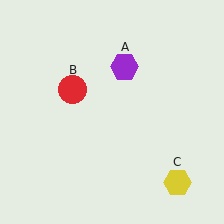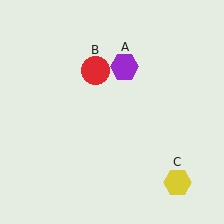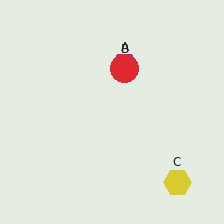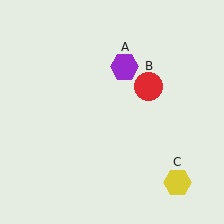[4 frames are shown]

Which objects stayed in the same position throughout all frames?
Purple hexagon (object A) and yellow hexagon (object C) remained stationary.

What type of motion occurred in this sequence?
The red circle (object B) rotated clockwise around the center of the scene.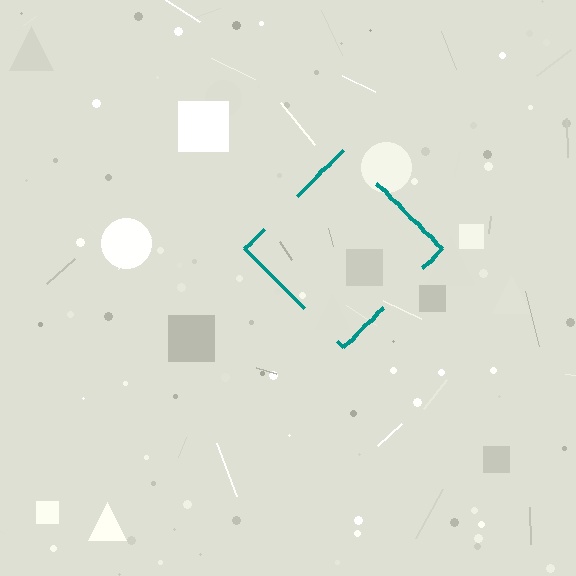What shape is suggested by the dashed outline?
The dashed outline suggests a diamond.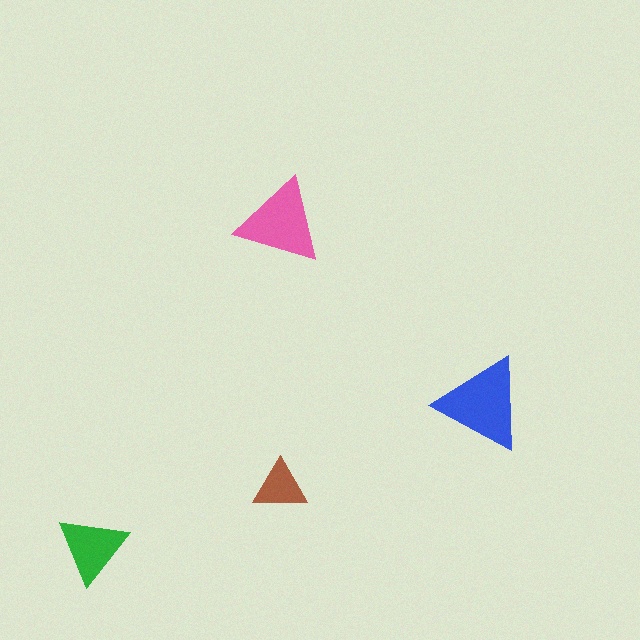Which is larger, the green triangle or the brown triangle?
The green one.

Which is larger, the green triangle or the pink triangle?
The pink one.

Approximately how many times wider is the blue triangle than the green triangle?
About 1.5 times wider.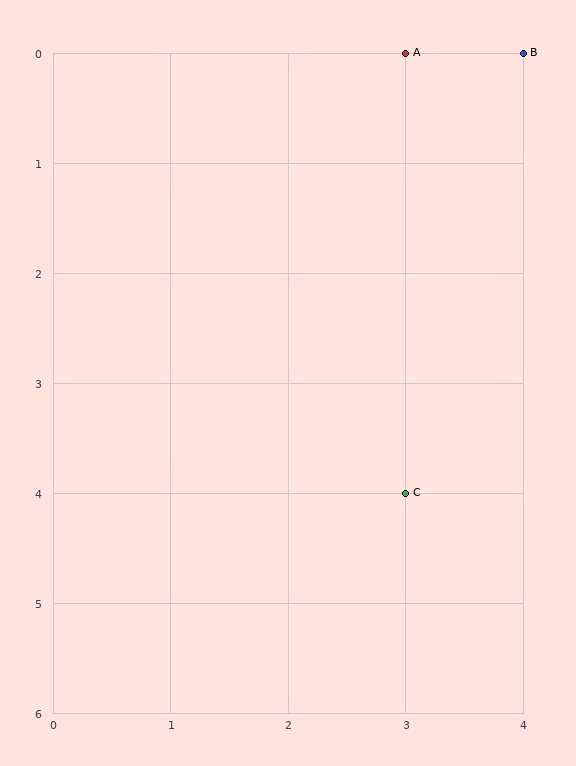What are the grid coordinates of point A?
Point A is at grid coordinates (3, 0).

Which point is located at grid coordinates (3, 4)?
Point C is at (3, 4).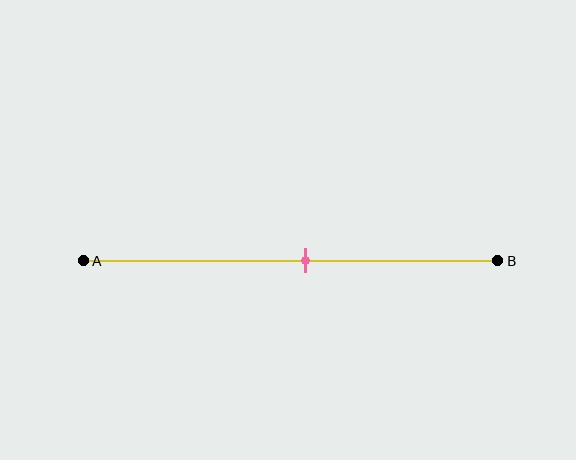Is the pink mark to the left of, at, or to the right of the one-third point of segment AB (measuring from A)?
The pink mark is to the right of the one-third point of segment AB.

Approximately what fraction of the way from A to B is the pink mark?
The pink mark is approximately 55% of the way from A to B.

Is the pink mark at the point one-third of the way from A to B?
No, the mark is at about 55% from A, not at the 33% one-third point.